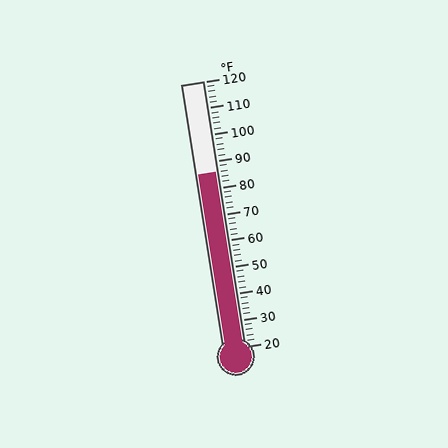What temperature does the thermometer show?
The thermometer shows approximately 86°F.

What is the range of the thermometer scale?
The thermometer scale ranges from 20°F to 120°F.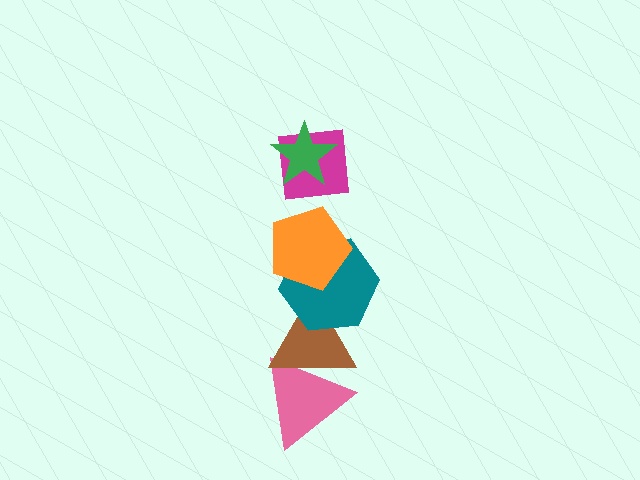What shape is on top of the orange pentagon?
The magenta square is on top of the orange pentagon.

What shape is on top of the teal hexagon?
The orange pentagon is on top of the teal hexagon.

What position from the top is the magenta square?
The magenta square is 2nd from the top.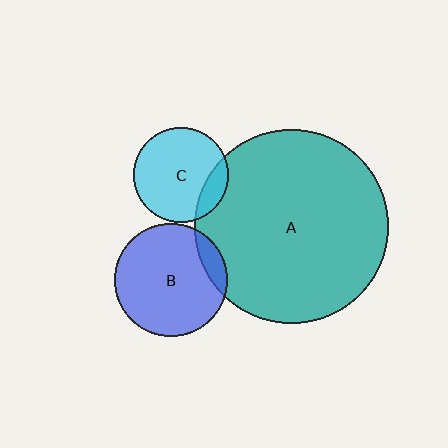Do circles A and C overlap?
Yes.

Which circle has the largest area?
Circle A (teal).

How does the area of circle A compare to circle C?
Approximately 4.2 times.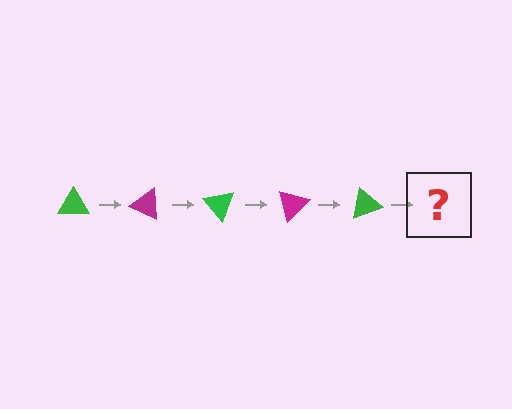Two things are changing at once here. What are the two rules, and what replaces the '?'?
The two rules are that it rotates 25 degrees each step and the color cycles through green and magenta. The '?' should be a magenta triangle, rotated 125 degrees from the start.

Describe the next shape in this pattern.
It should be a magenta triangle, rotated 125 degrees from the start.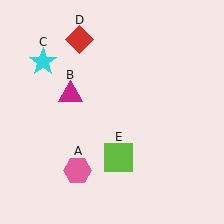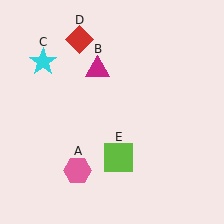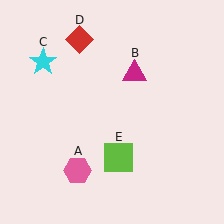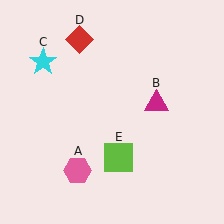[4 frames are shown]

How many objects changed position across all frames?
1 object changed position: magenta triangle (object B).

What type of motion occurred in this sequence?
The magenta triangle (object B) rotated clockwise around the center of the scene.